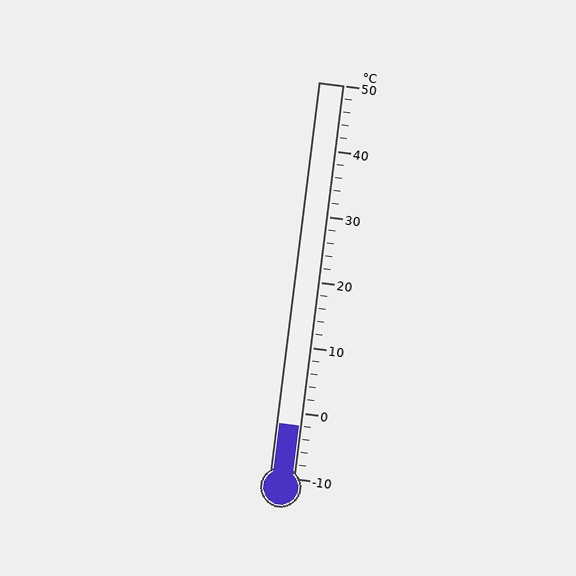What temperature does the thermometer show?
The thermometer shows approximately -2°C.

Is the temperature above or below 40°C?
The temperature is below 40°C.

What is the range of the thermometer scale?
The thermometer scale ranges from -10°C to 50°C.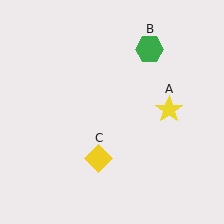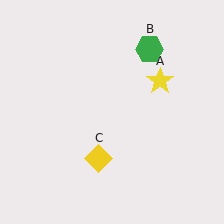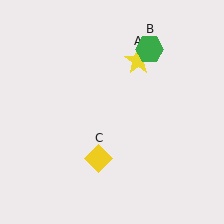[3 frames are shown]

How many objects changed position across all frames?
1 object changed position: yellow star (object A).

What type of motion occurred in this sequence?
The yellow star (object A) rotated counterclockwise around the center of the scene.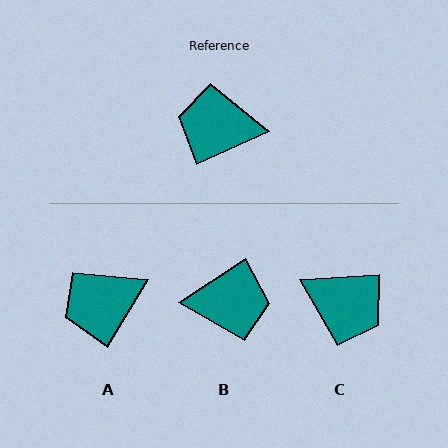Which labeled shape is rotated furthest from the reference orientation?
B, about 171 degrees away.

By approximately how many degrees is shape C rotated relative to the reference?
Approximately 159 degrees counter-clockwise.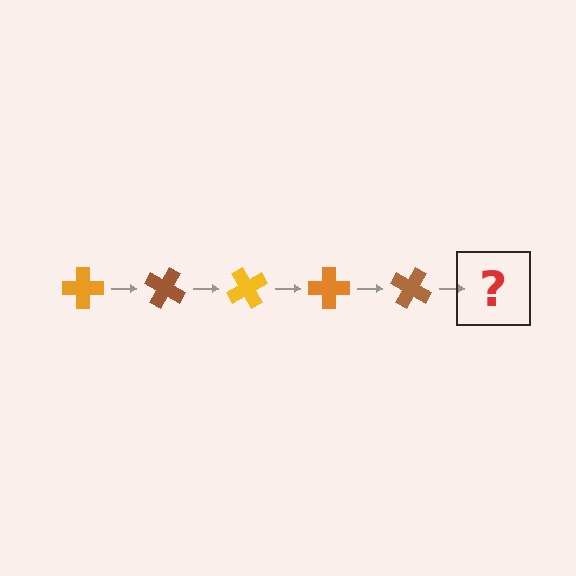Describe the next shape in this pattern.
It should be a yellow cross, rotated 150 degrees from the start.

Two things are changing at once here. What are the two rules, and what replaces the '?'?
The two rules are that it rotates 30 degrees each step and the color cycles through orange, brown, and yellow. The '?' should be a yellow cross, rotated 150 degrees from the start.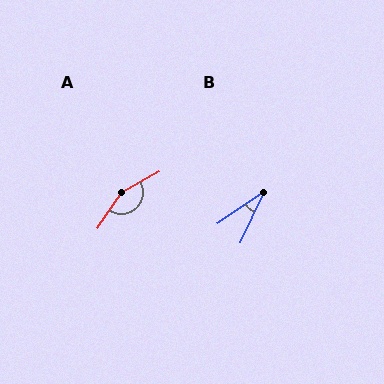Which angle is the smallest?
B, at approximately 31 degrees.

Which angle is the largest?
A, at approximately 153 degrees.